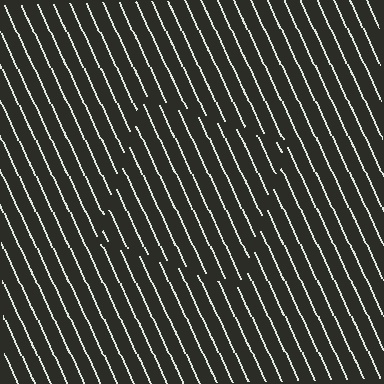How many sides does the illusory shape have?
4 sides — the line-ends trace a square.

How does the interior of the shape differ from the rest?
The interior of the shape contains the same grating, shifted by half a period — the contour is defined by the phase discontinuity where line-ends from the inner and outer gratings abut.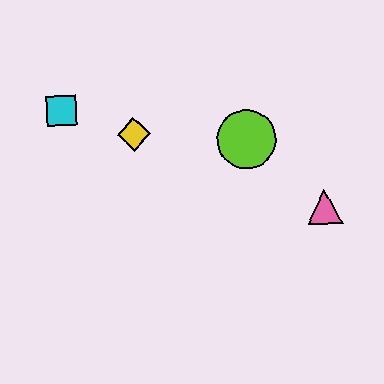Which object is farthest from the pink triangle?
The cyan square is farthest from the pink triangle.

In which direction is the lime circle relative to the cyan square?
The lime circle is to the right of the cyan square.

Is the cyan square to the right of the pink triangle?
No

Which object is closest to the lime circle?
The pink triangle is closest to the lime circle.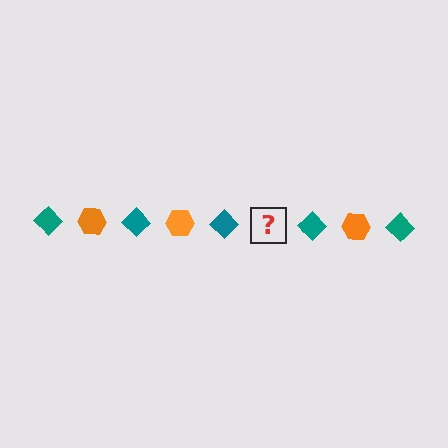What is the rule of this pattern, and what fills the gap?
The rule is that the pattern alternates between teal diamond and orange hexagon. The gap should be filled with an orange hexagon.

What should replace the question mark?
The question mark should be replaced with an orange hexagon.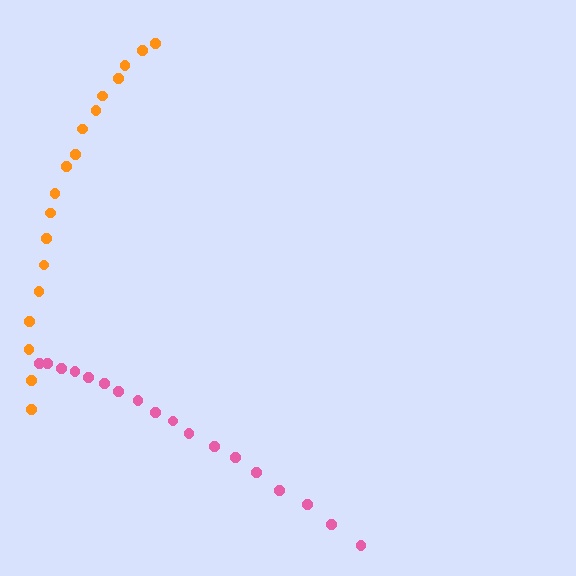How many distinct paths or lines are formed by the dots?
There are 2 distinct paths.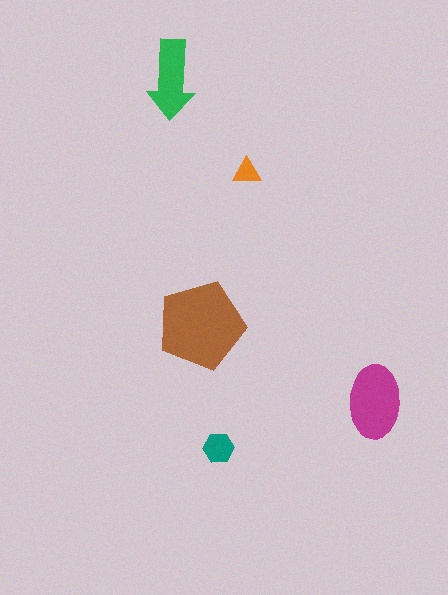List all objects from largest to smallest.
The brown pentagon, the magenta ellipse, the green arrow, the teal hexagon, the orange triangle.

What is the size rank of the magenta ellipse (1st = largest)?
2nd.